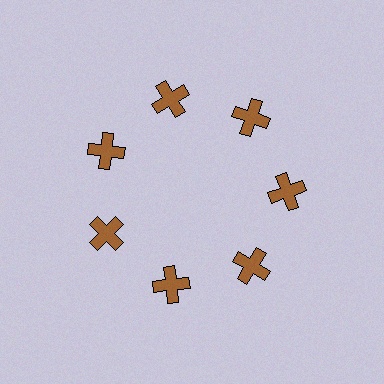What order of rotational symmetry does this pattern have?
This pattern has 7-fold rotational symmetry.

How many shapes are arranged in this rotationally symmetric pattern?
There are 7 shapes, arranged in 7 groups of 1.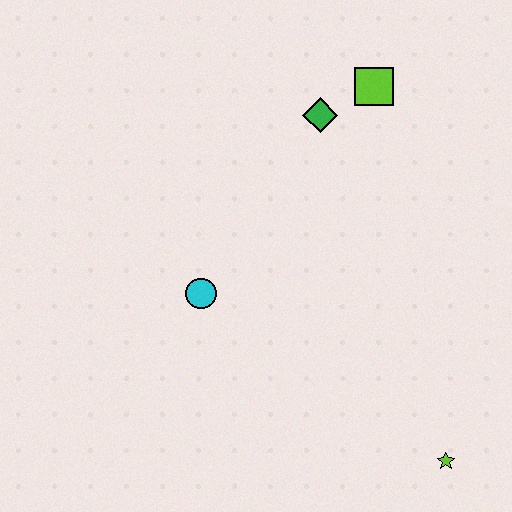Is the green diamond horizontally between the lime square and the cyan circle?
Yes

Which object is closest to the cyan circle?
The green diamond is closest to the cyan circle.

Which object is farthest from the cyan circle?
The lime star is farthest from the cyan circle.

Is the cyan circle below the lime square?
Yes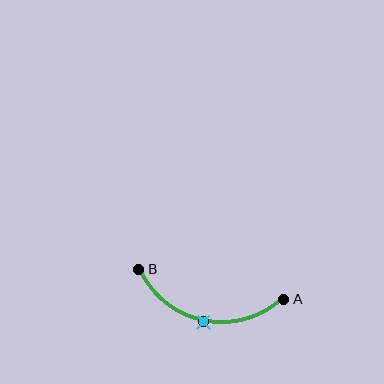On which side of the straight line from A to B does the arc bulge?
The arc bulges below the straight line connecting A and B.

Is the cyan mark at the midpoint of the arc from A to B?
Yes. The cyan mark lies on the arc at equal arc-length from both A and B — it is the arc midpoint.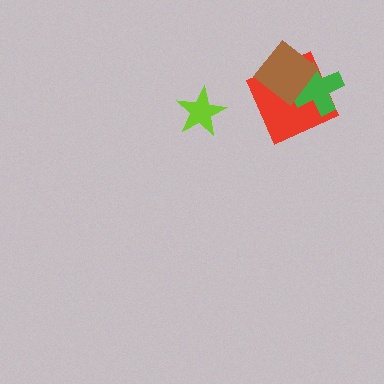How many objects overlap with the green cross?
2 objects overlap with the green cross.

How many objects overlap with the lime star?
0 objects overlap with the lime star.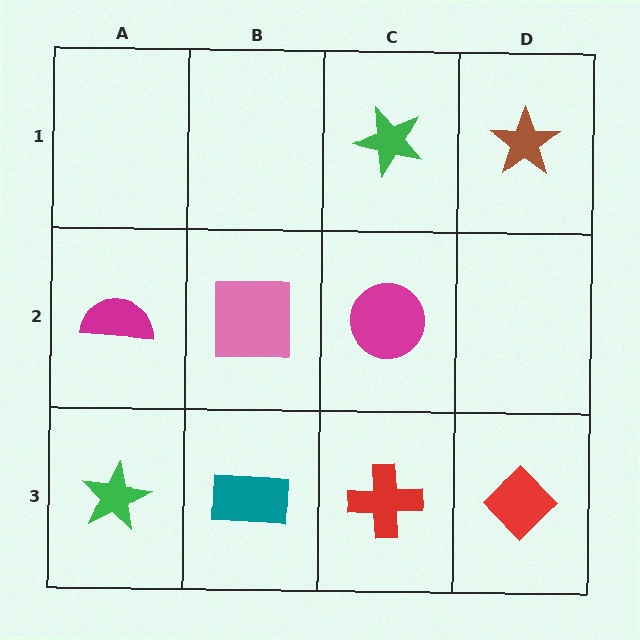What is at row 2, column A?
A magenta semicircle.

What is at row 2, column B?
A pink square.